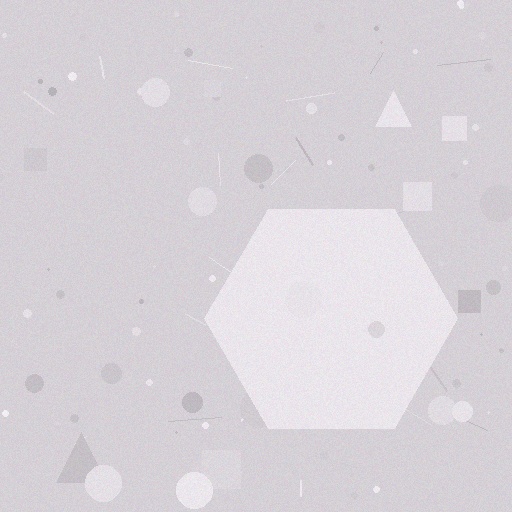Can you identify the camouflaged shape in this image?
The camouflaged shape is a hexagon.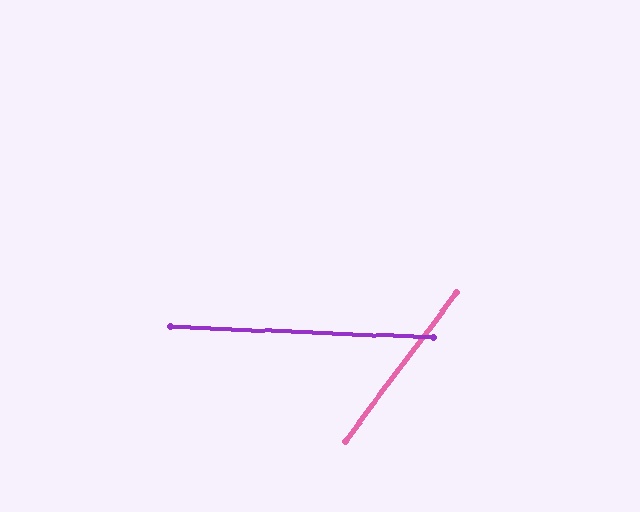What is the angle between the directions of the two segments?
Approximately 55 degrees.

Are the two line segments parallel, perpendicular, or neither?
Neither parallel nor perpendicular — they differ by about 55°.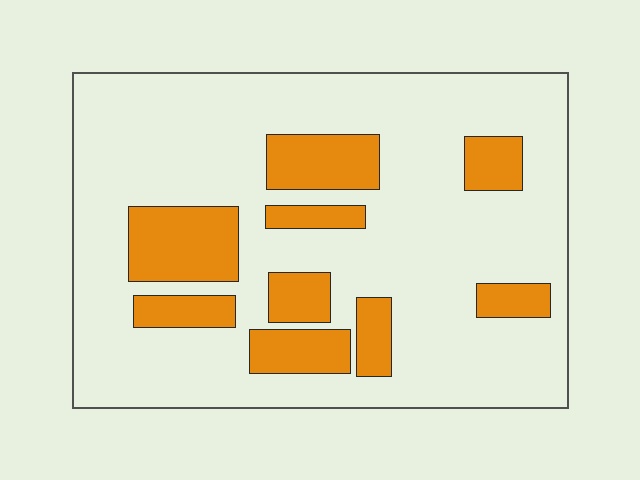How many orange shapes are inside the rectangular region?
9.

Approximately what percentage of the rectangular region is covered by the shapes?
Approximately 20%.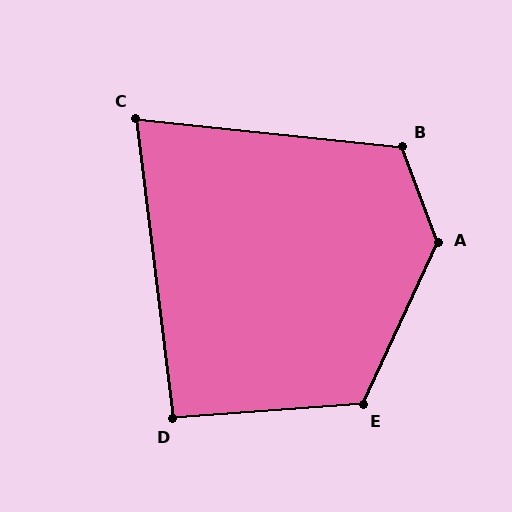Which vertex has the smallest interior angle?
C, at approximately 77 degrees.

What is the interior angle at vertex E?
Approximately 119 degrees (obtuse).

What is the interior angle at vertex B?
Approximately 116 degrees (obtuse).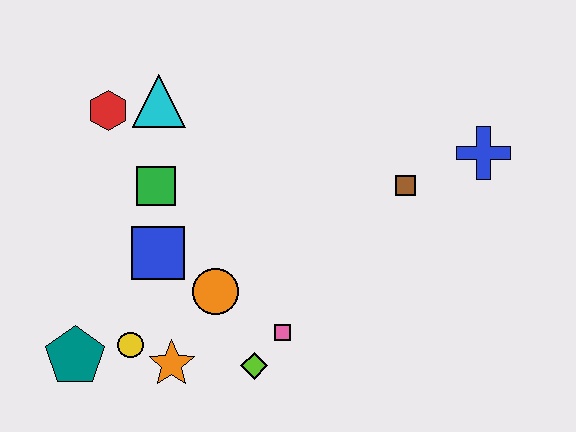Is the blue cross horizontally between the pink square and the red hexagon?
No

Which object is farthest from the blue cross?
The teal pentagon is farthest from the blue cross.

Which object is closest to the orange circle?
The blue square is closest to the orange circle.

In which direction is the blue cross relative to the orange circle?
The blue cross is to the right of the orange circle.